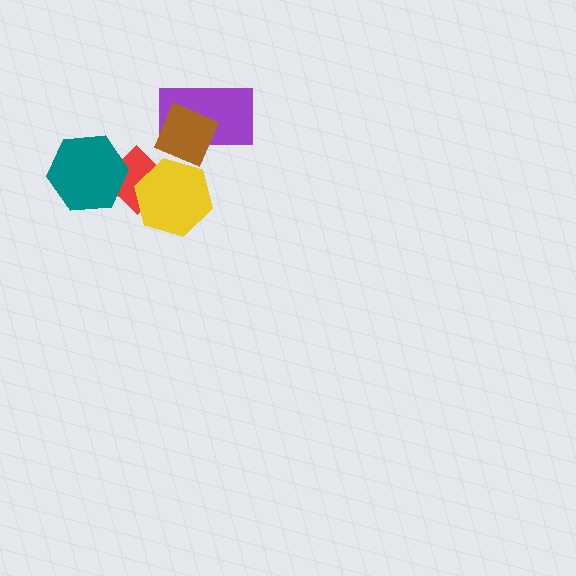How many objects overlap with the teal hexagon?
1 object overlaps with the teal hexagon.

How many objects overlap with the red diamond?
2 objects overlap with the red diamond.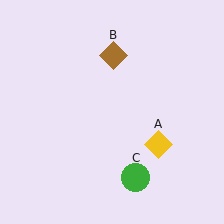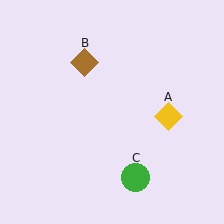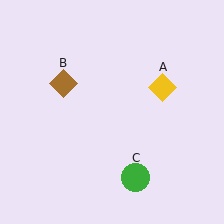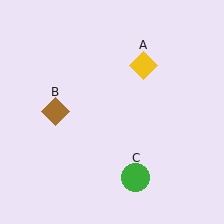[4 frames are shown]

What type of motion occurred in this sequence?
The yellow diamond (object A), brown diamond (object B) rotated counterclockwise around the center of the scene.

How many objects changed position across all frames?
2 objects changed position: yellow diamond (object A), brown diamond (object B).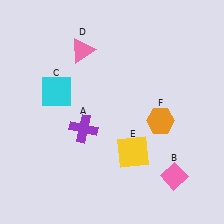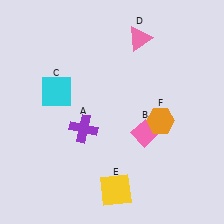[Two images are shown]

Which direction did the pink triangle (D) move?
The pink triangle (D) moved right.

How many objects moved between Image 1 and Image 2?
3 objects moved between the two images.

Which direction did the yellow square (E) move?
The yellow square (E) moved down.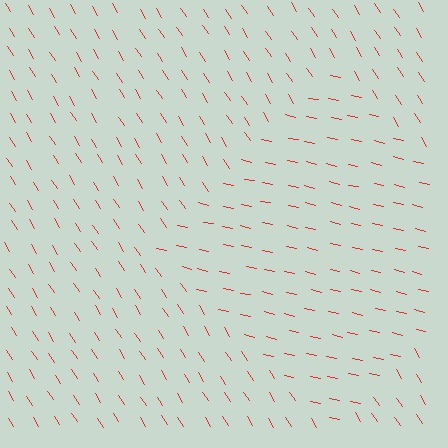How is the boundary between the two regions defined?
The boundary is defined purely by a change in line orientation (approximately 45 degrees difference). All lines are the same color and thickness.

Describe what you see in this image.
The image is filled with small red line segments. A diamond region in the image has lines oriented differently from the surrounding lines, creating a visible texture boundary.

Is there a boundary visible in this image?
Yes, there is a texture boundary formed by a change in line orientation.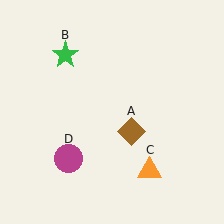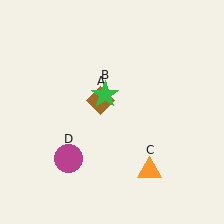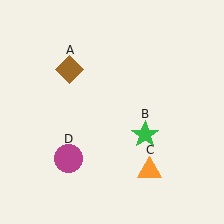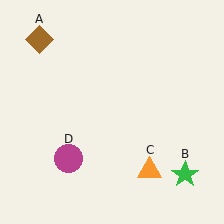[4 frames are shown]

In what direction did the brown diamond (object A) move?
The brown diamond (object A) moved up and to the left.